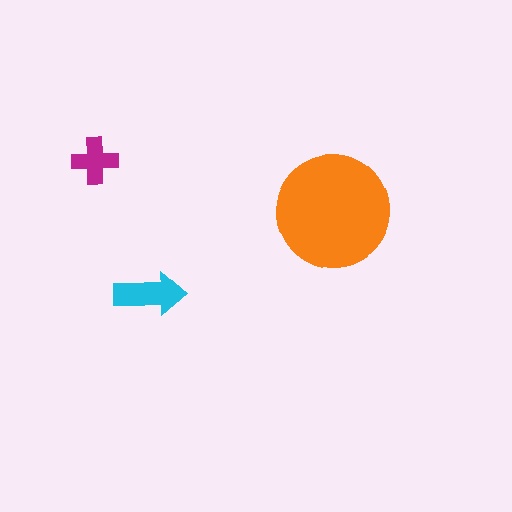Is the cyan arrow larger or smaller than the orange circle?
Smaller.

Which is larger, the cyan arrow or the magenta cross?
The cyan arrow.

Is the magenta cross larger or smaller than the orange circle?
Smaller.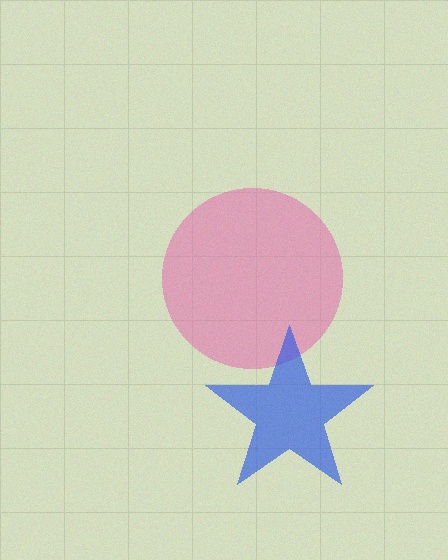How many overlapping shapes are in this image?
There are 2 overlapping shapes in the image.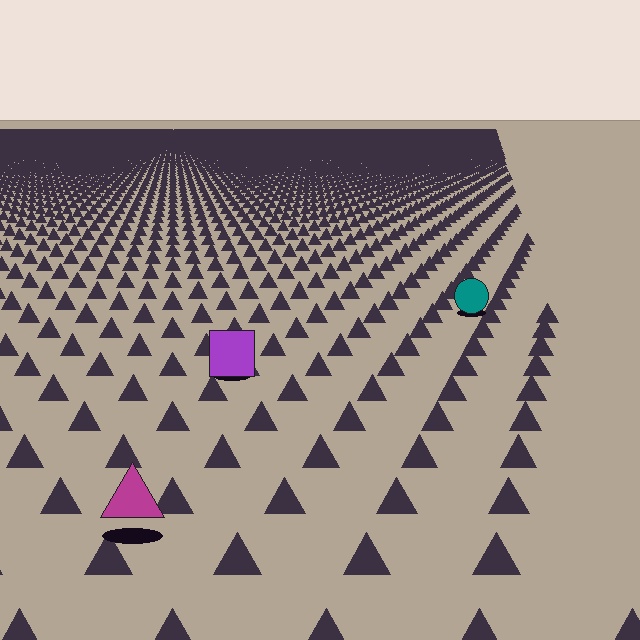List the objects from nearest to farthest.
From nearest to farthest: the magenta triangle, the purple square, the teal circle.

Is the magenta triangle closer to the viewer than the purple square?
Yes. The magenta triangle is closer — you can tell from the texture gradient: the ground texture is coarser near it.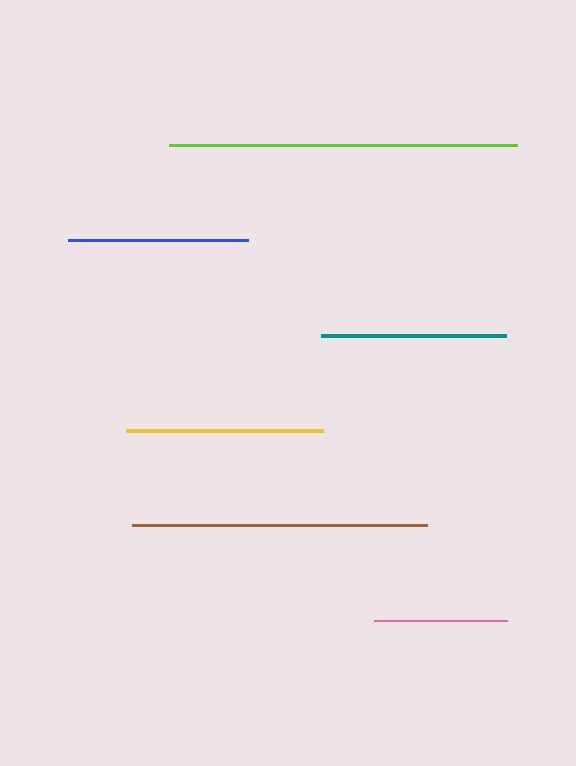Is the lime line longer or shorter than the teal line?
The lime line is longer than the teal line.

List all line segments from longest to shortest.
From longest to shortest: lime, brown, yellow, teal, blue, pink.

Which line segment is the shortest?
The pink line is the shortest at approximately 133 pixels.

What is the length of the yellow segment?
The yellow segment is approximately 197 pixels long.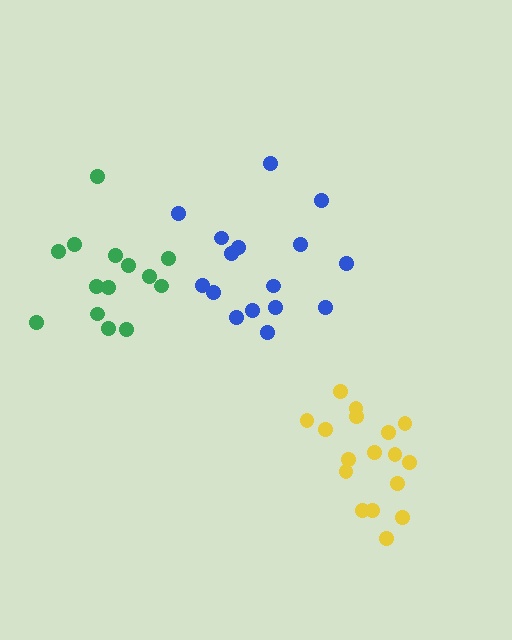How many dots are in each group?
Group 1: 17 dots, Group 2: 16 dots, Group 3: 14 dots (47 total).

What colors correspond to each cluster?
The clusters are colored: yellow, blue, green.